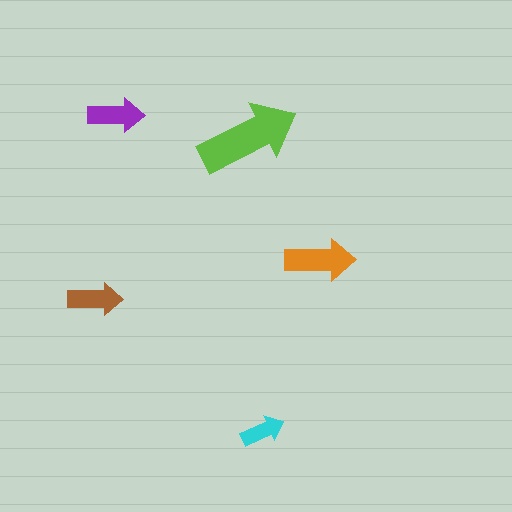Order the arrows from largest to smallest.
the lime one, the orange one, the purple one, the brown one, the cyan one.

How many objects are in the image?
There are 5 objects in the image.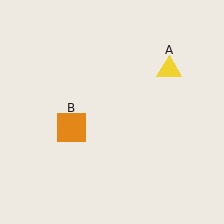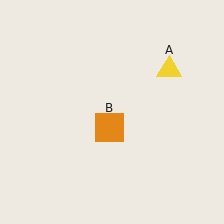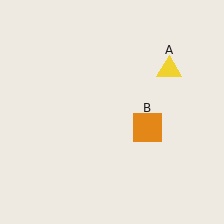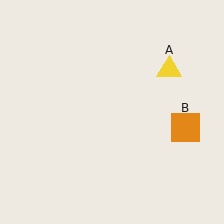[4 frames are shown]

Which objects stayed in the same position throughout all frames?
Yellow triangle (object A) remained stationary.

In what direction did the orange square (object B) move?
The orange square (object B) moved right.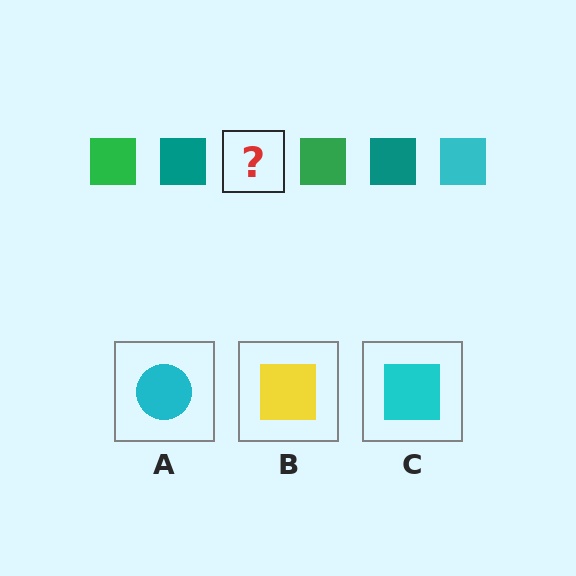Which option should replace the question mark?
Option C.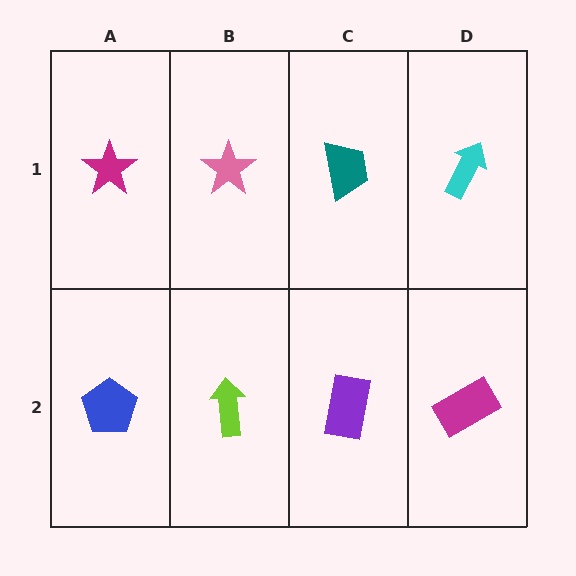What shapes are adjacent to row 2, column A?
A magenta star (row 1, column A), a lime arrow (row 2, column B).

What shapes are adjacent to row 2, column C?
A teal trapezoid (row 1, column C), a lime arrow (row 2, column B), a magenta rectangle (row 2, column D).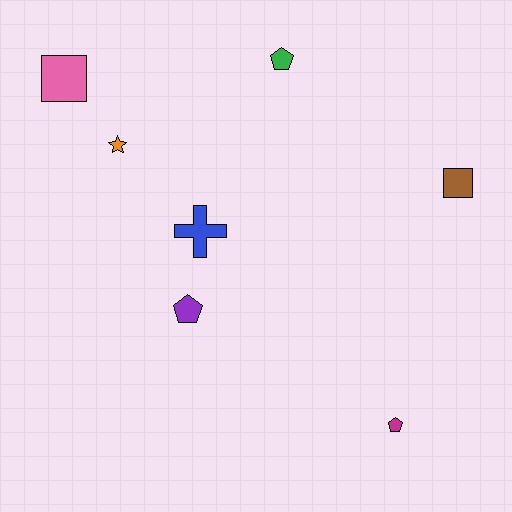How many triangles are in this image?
There are no triangles.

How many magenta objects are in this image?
There is 1 magenta object.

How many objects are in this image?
There are 7 objects.